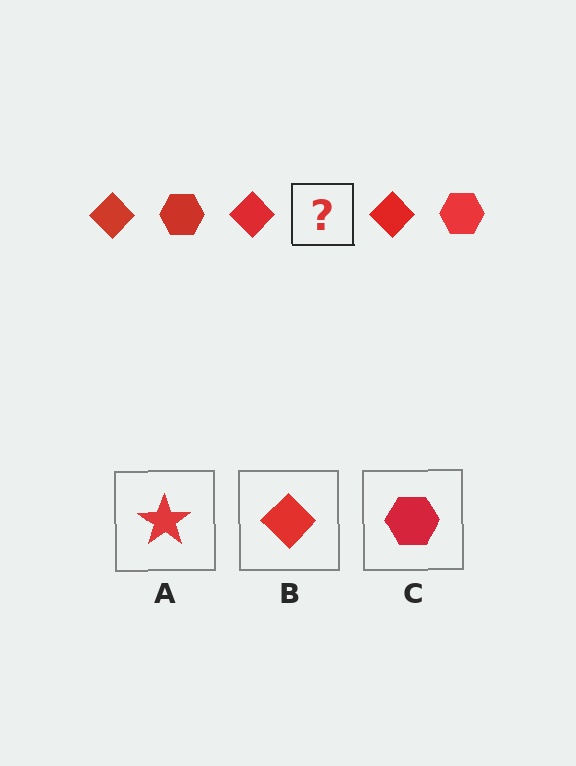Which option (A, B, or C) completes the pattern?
C.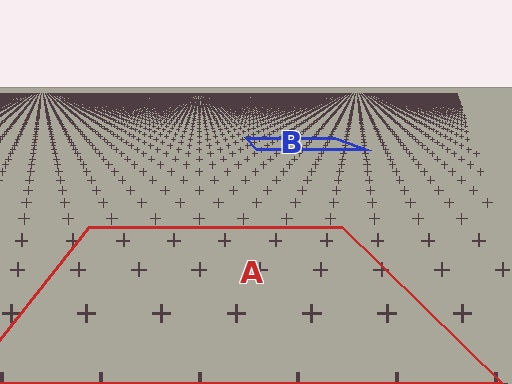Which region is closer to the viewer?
Region A is closer. The texture elements there are larger and more spread out.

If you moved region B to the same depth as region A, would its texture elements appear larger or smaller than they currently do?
They would appear larger. At a closer depth, the same texture elements are projected at a bigger on-screen size.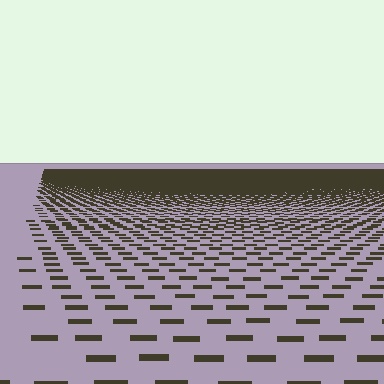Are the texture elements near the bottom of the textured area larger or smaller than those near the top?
Larger. Near the bottom, elements are closer to the viewer and appear at a bigger on-screen size.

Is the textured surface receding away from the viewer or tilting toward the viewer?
The surface is receding away from the viewer. Texture elements get smaller and denser toward the top.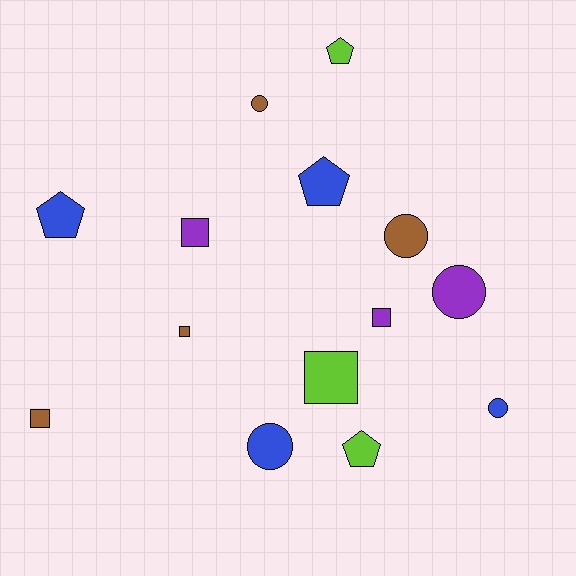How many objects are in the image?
There are 14 objects.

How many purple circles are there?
There is 1 purple circle.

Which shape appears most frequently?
Square, with 5 objects.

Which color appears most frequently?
Brown, with 4 objects.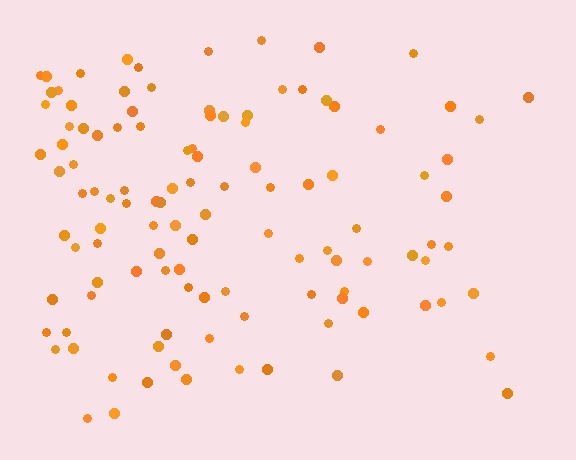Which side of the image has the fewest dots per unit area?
The right.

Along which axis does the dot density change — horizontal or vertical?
Horizontal.